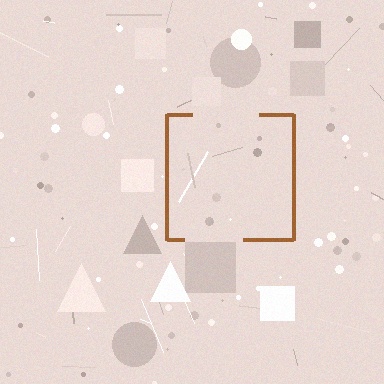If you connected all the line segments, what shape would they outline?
They would outline a square.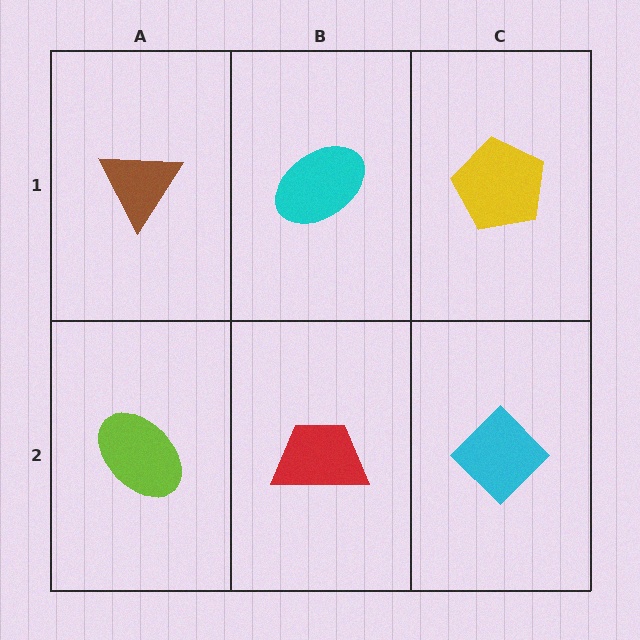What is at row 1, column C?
A yellow pentagon.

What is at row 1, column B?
A cyan ellipse.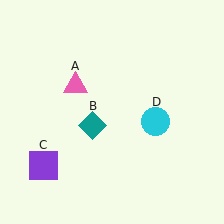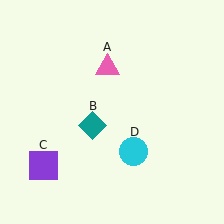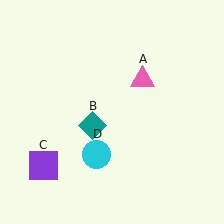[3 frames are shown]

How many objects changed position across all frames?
2 objects changed position: pink triangle (object A), cyan circle (object D).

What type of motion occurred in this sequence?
The pink triangle (object A), cyan circle (object D) rotated clockwise around the center of the scene.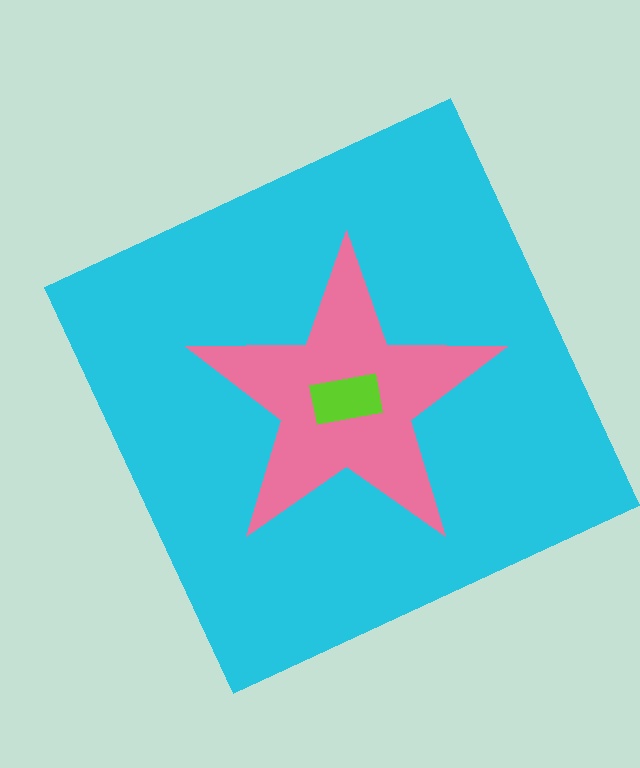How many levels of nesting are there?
3.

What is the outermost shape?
The cyan square.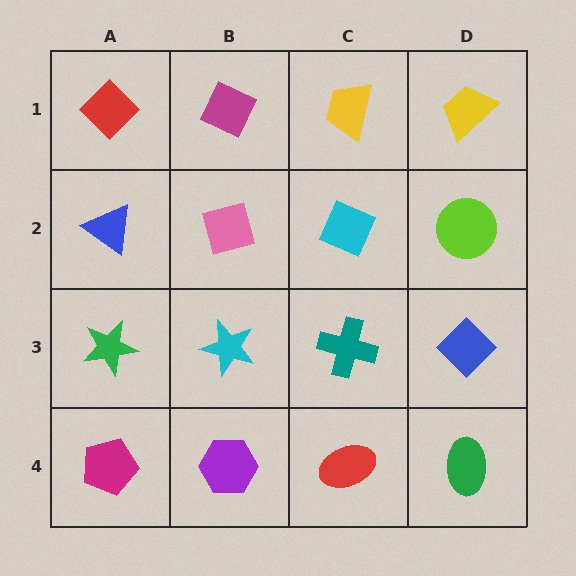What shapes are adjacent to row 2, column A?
A red diamond (row 1, column A), a green star (row 3, column A), a pink square (row 2, column B).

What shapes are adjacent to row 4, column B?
A cyan star (row 3, column B), a magenta pentagon (row 4, column A), a red ellipse (row 4, column C).